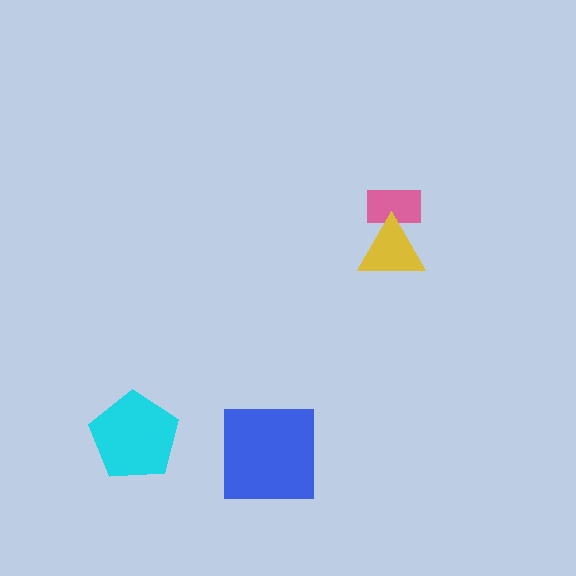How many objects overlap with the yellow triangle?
1 object overlaps with the yellow triangle.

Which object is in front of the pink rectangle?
The yellow triangle is in front of the pink rectangle.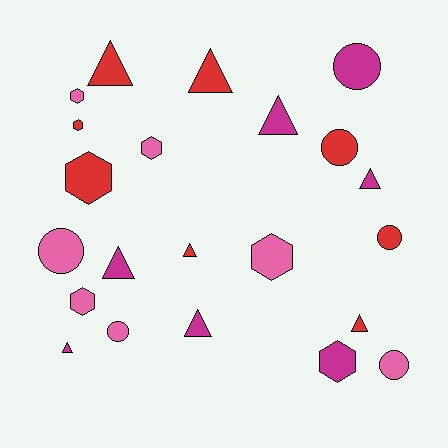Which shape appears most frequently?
Triangle, with 9 objects.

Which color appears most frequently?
Red, with 8 objects.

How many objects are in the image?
There are 22 objects.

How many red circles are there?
There are 2 red circles.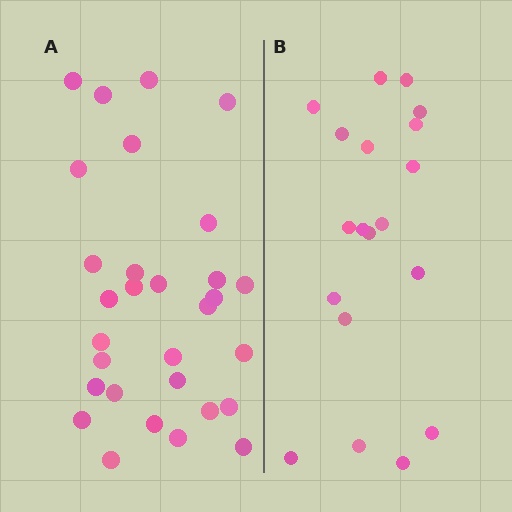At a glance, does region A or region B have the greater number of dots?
Region A (the left region) has more dots.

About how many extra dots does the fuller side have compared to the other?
Region A has roughly 12 or so more dots than region B.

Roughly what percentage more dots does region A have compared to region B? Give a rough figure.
About 60% more.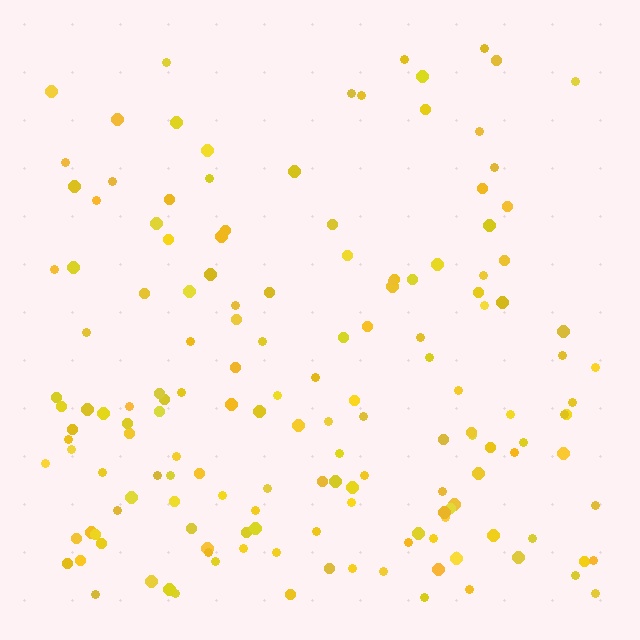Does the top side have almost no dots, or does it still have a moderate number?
Still a moderate number, just noticeably fewer than the bottom.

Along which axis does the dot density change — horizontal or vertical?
Vertical.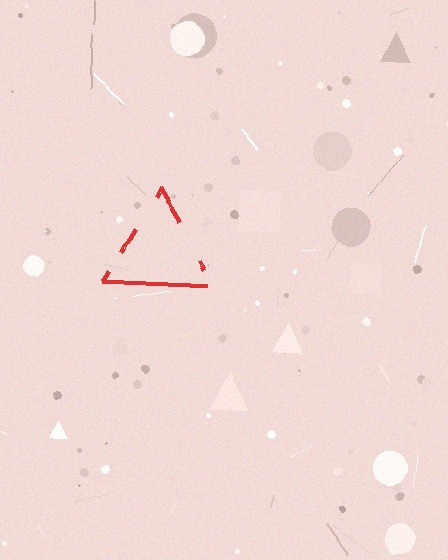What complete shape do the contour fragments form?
The contour fragments form a triangle.